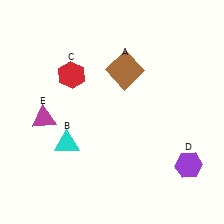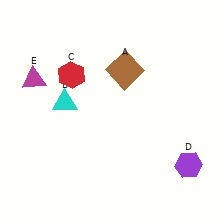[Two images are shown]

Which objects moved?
The objects that moved are: the cyan triangle (B), the magenta triangle (E).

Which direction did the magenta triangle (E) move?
The magenta triangle (E) moved up.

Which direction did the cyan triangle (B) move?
The cyan triangle (B) moved up.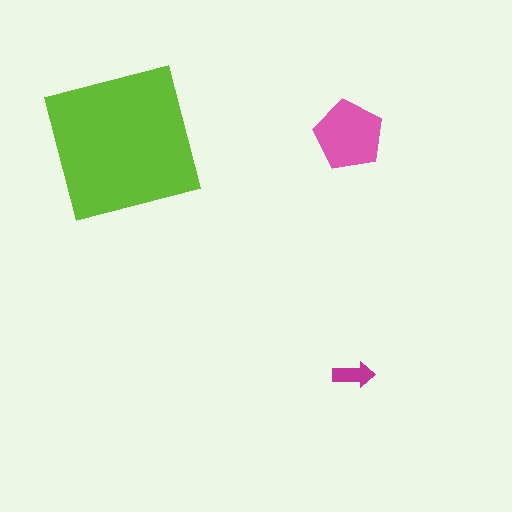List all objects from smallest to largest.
The magenta arrow, the pink pentagon, the lime square.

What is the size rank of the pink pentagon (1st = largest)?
2nd.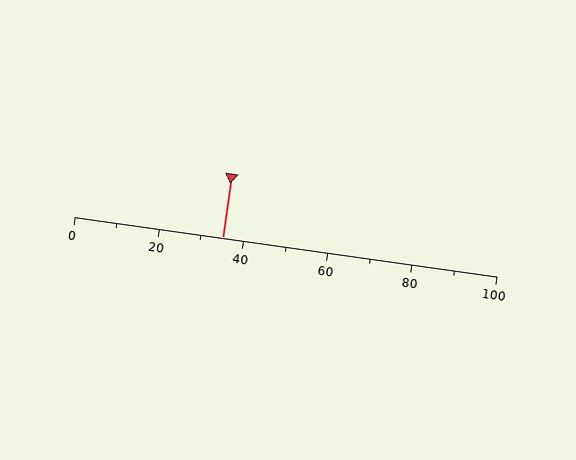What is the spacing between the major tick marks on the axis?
The major ticks are spaced 20 apart.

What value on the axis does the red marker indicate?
The marker indicates approximately 35.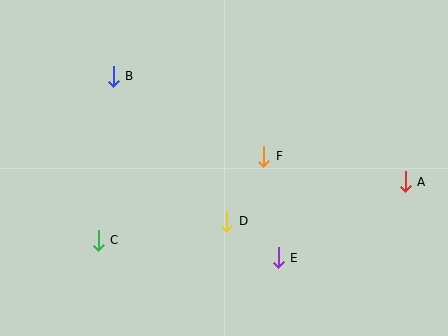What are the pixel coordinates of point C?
Point C is at (98, 240).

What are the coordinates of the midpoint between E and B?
The midpoint between E and B is at (196, 167).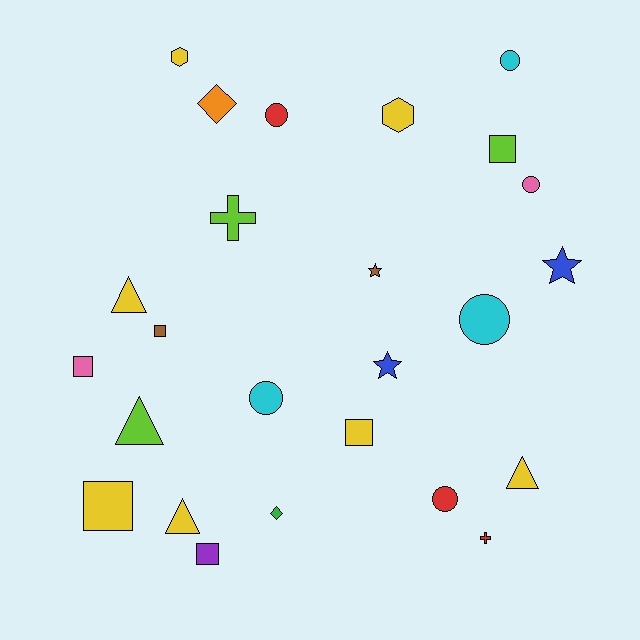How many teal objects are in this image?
There are no teal objects.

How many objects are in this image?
There are 25 objects.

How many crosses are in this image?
There are 2 crosses.